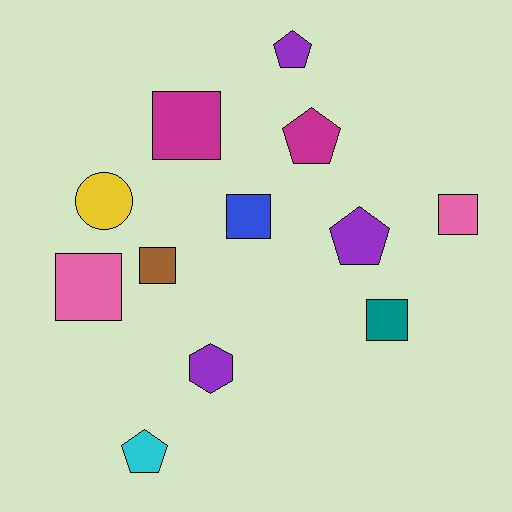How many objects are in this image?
There are 12 objects.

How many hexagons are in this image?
There is 1 hexagon.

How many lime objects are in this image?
There are no lime objects.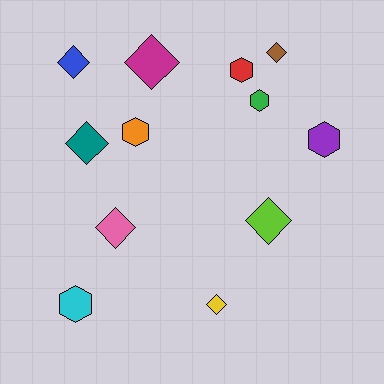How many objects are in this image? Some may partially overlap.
There are 12 objects.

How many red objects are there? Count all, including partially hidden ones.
There is 1 red object.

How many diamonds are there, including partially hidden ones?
There are 7 diamonds.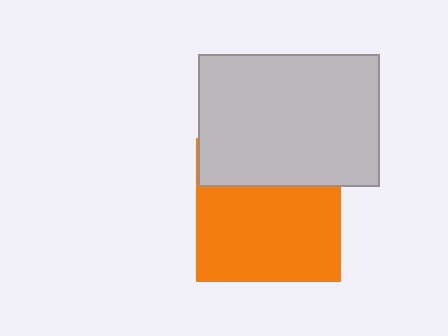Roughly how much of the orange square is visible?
Most of it is visible (roughly 66%).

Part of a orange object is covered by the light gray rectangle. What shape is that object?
It is a square.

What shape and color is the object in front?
The object in front is a light gray rectangle.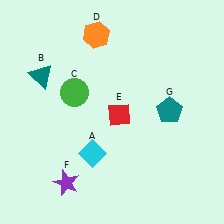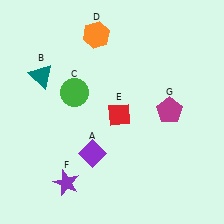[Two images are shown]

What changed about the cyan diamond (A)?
In Image 1, A is cyan. In Image 2, it changed to purple.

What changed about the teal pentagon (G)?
In Image 1, G is teal. In Image 2, it changed to magenta.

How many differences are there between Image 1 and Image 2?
There are 2 differences between the two images.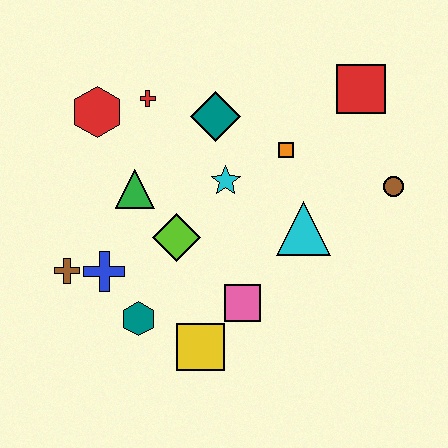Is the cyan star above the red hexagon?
No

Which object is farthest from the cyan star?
The brown cross is farthest from the cyan star.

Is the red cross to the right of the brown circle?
No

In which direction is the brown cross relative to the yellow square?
The brown cross is to the left of the yellow square.